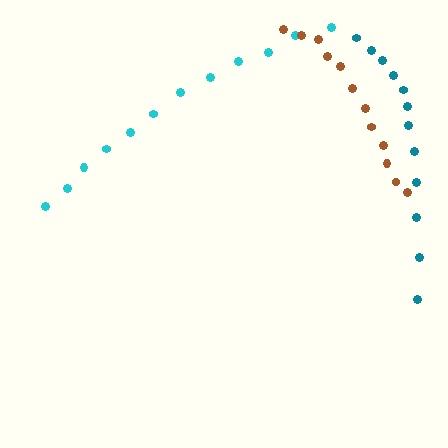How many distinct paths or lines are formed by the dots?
There are 3 distinct paths.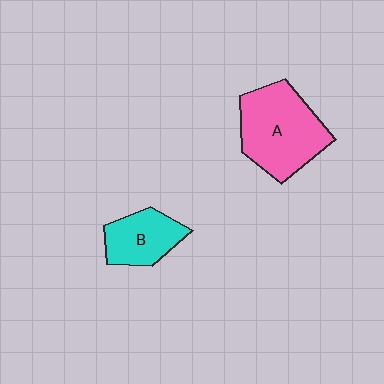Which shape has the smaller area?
Shape B (cyan).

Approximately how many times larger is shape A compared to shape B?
Approximately 1.8 times.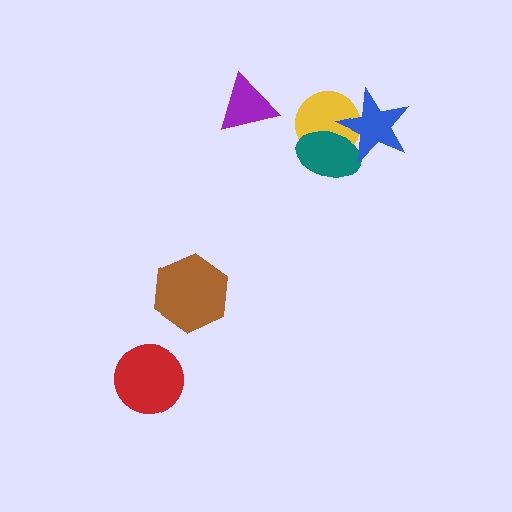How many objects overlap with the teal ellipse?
2 objects overlap with the teal ellipse.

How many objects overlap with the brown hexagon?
0 objects overlap with the brown hexagon.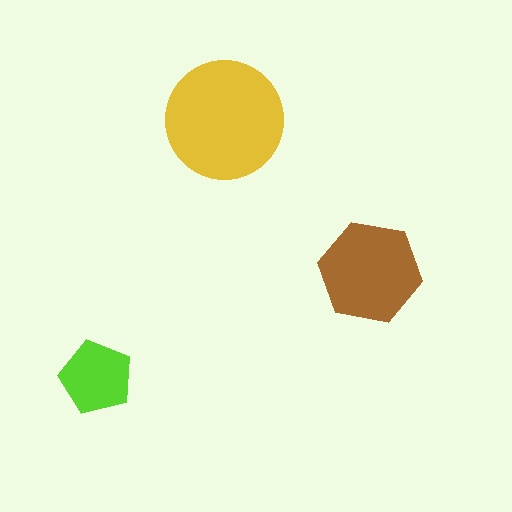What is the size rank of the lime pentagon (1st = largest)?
3rd.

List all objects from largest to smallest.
The yellow circle, the brown hexagon, the lime pentagon.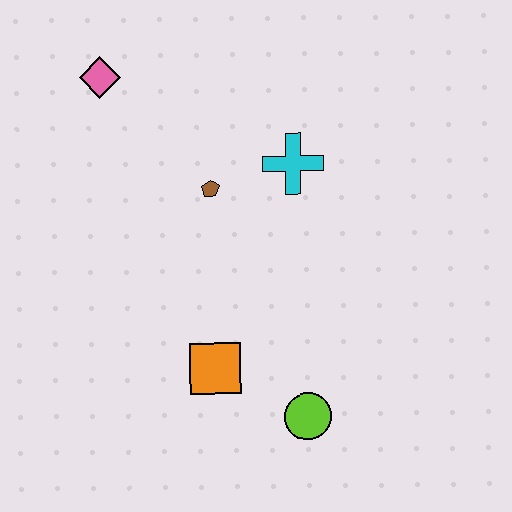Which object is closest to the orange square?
The lime circle is closest to the orange square.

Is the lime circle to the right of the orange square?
Yes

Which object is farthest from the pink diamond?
The lime circle is farthest from the pink diamond.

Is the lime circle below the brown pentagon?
Yes